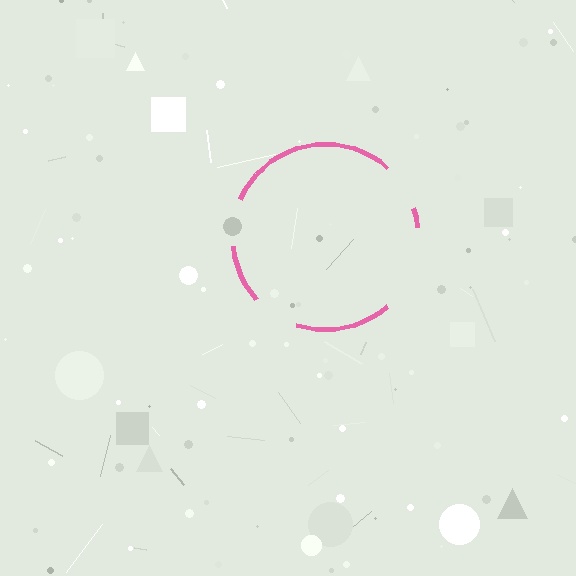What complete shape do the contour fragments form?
The contour fragments form a circle.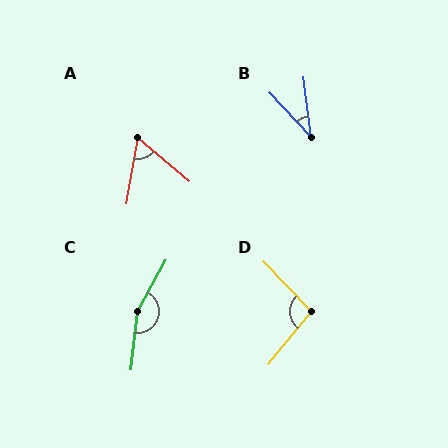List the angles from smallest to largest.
B (36°), A (59°), D (97°), C (157°).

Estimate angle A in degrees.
Approximately 59 degrees.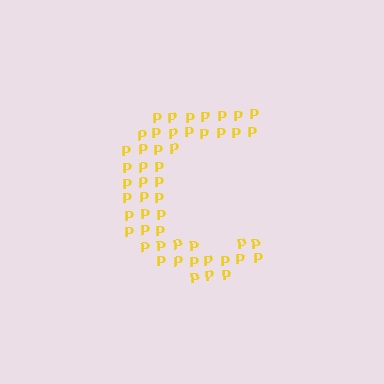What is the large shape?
The large shape is the letter C.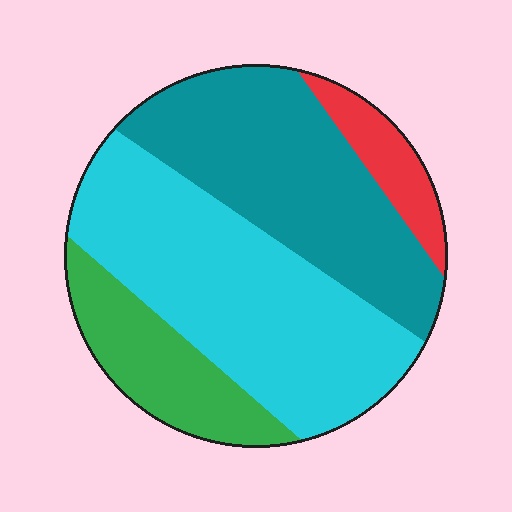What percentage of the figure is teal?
Teal takes up about one third (1/3) of the figure.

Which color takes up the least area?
Red, at roughly 10%.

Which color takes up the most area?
Cyan, at roughly 40%.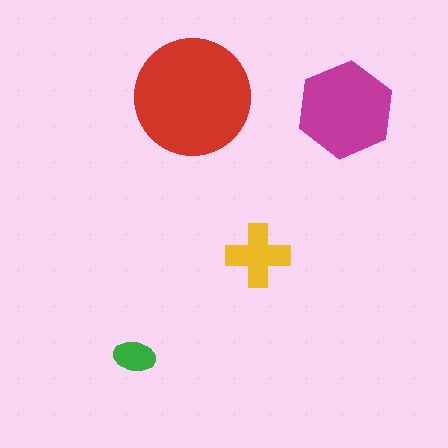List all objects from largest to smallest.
The red circle, the magenta hexagon, the yellow cross, the green ellipse.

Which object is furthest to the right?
The magenta hexagon is rightmost.